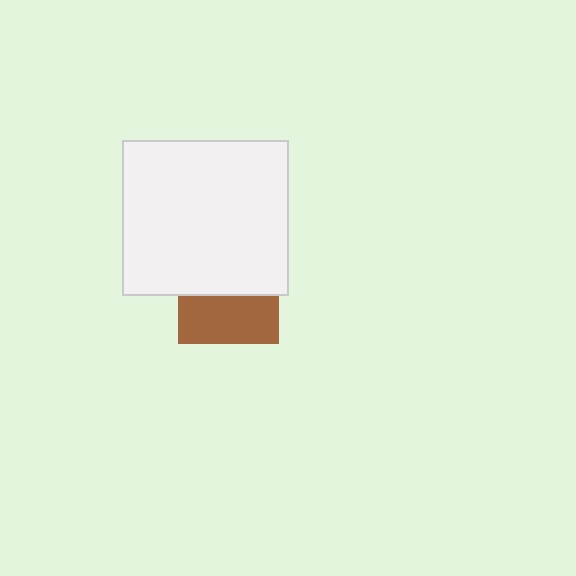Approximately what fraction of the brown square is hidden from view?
Roughly 53% of the brown square is hidden behind the white rectangle.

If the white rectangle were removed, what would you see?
You would see the complete brown square.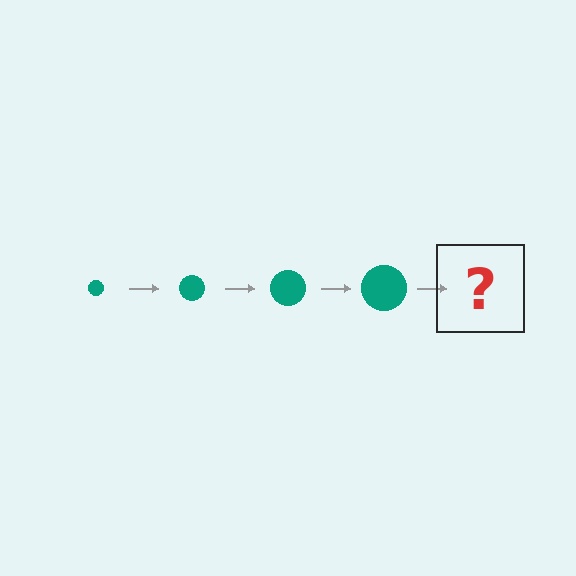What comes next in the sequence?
The next element should be a teal circle, larger than the previous one.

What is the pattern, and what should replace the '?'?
The pattern is that the circle gets progressively larger each step. The '?' should be a teal circle, larger than the previous one.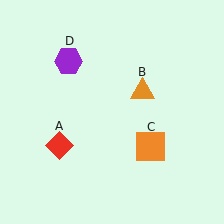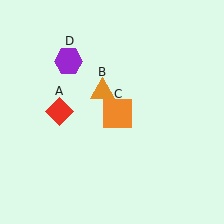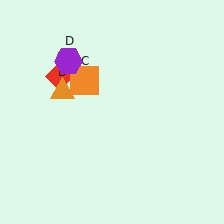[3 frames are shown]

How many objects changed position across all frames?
3 objects changed position: red diamond (object A), orange triangle (object B), orange square (object C).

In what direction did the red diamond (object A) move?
The red diamond (object A) moved up.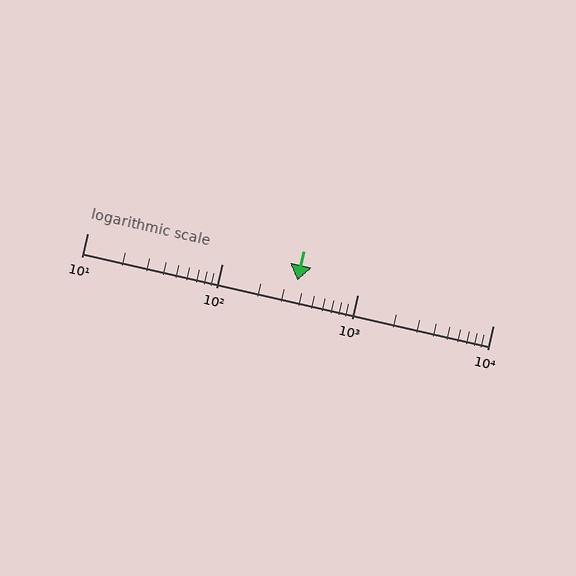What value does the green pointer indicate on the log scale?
The pointer indicates approximately 360.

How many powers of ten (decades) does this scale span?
The scale spans 3 decades, from 10 to 10000.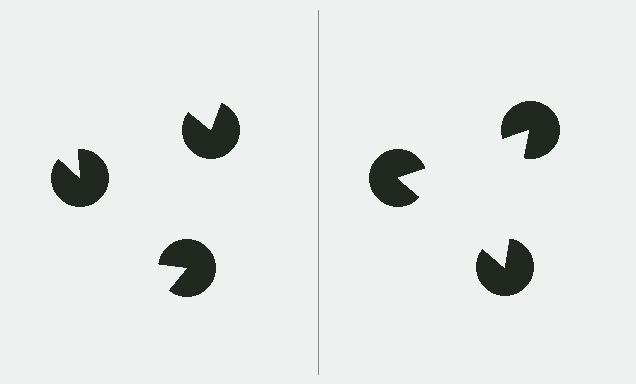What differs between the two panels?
The pac-man discs are positioned identically on both sides; only the wedge orientations differ. On the right they align to a triangle; on the left they are misaligned.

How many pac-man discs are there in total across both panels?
6 — 3 on each side.